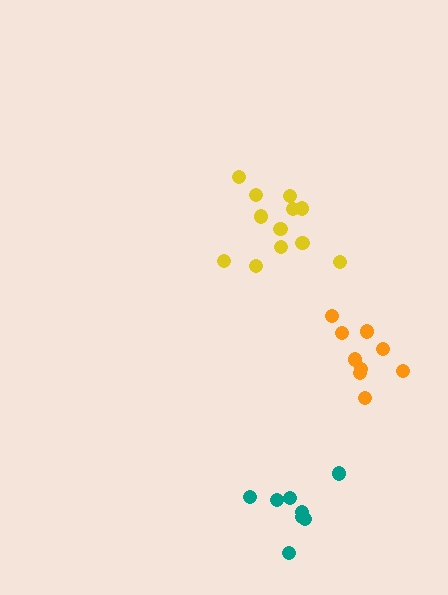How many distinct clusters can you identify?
There are 3 distinct clusters.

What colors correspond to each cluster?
The clusters are colored: yellow, orange, teal.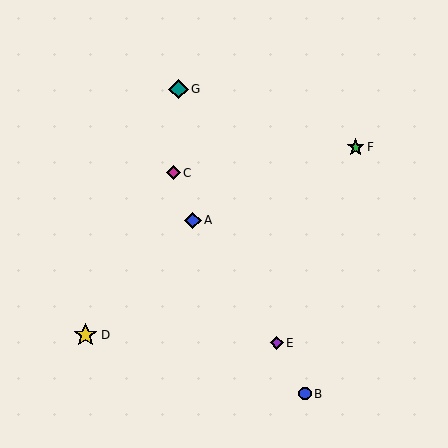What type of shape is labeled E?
Shape E is a purple diamond.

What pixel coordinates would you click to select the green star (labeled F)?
Click at (356, 147) to select the green star F.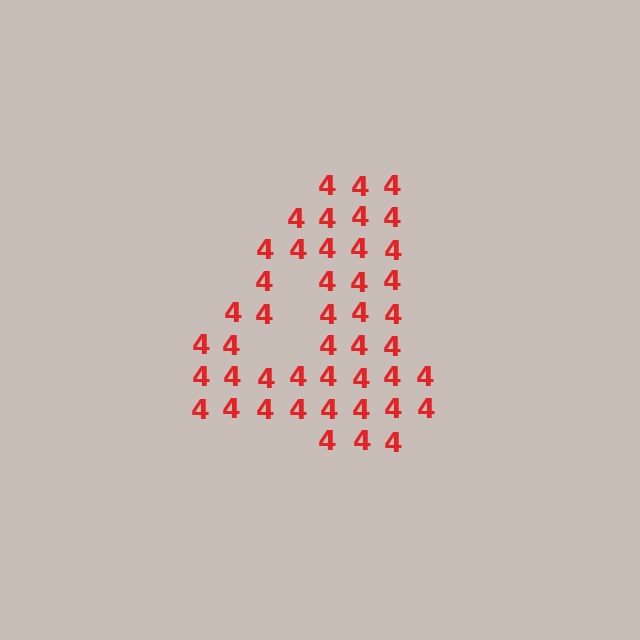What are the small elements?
The small elements are digit 4's.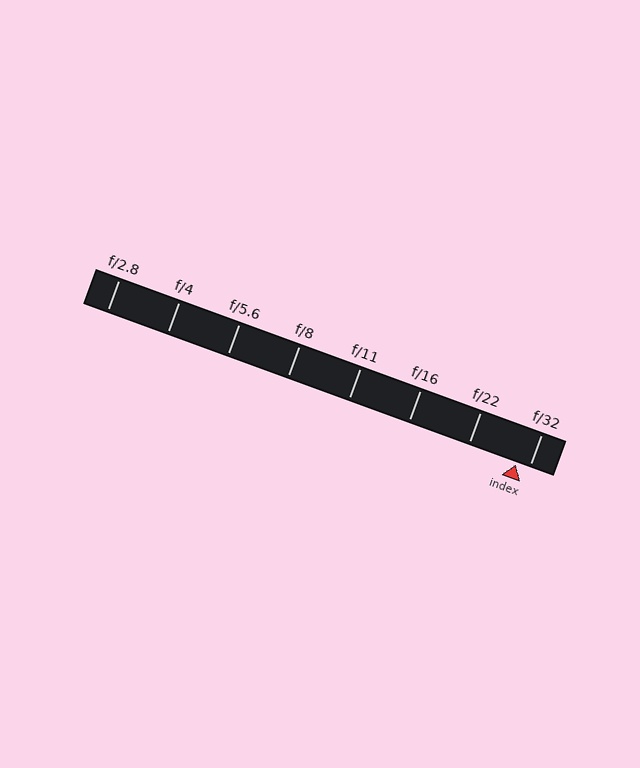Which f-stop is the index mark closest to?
The index mark is closest to f/32.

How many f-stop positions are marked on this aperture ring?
There are 8 f-stop positions marked.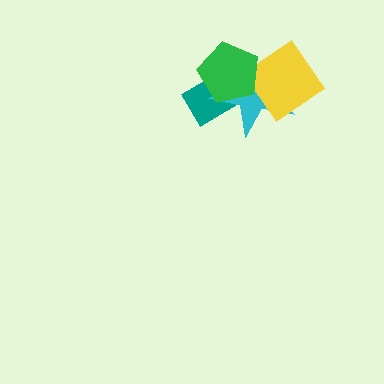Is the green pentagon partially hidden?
No, no other shape covers it.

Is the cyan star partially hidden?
Yes, it is partially covered by another shape.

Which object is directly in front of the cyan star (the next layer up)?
The yellow diamond is directly in front of the cyan star.